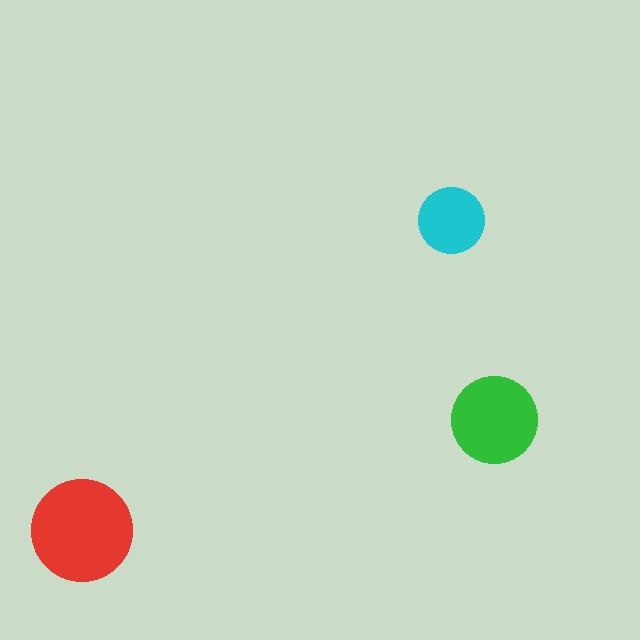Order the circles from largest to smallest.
the red one, the green one, the cyan one.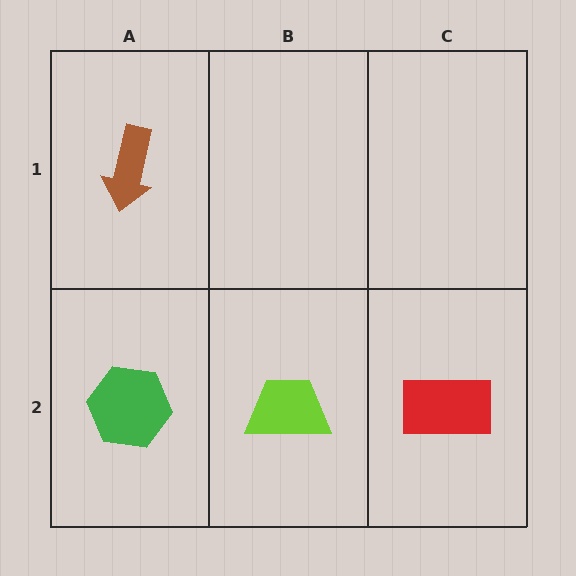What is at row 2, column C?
A red rectangle.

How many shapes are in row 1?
1 shape.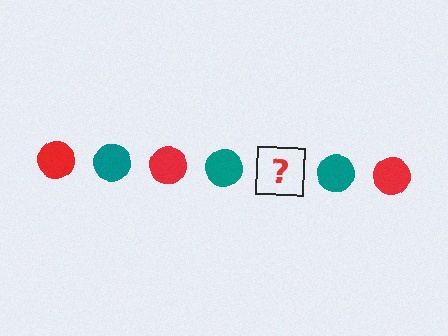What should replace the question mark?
The question mark should be replaced with a red circle.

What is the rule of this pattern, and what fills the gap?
The rule is that the pattern cycles through red, teal circles. The gap should be filled with a red circle.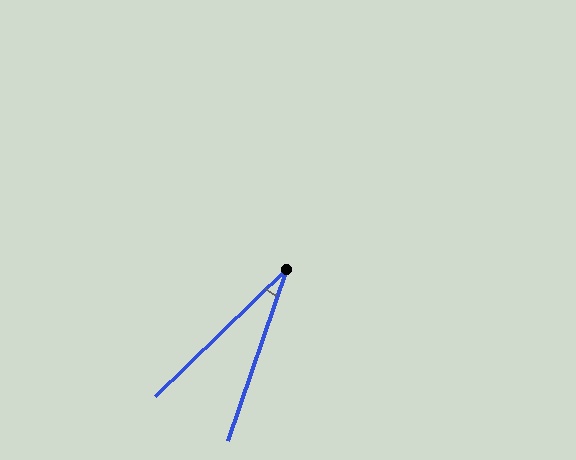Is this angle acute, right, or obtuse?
It is acute.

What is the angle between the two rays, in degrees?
Approximately 27 degrees.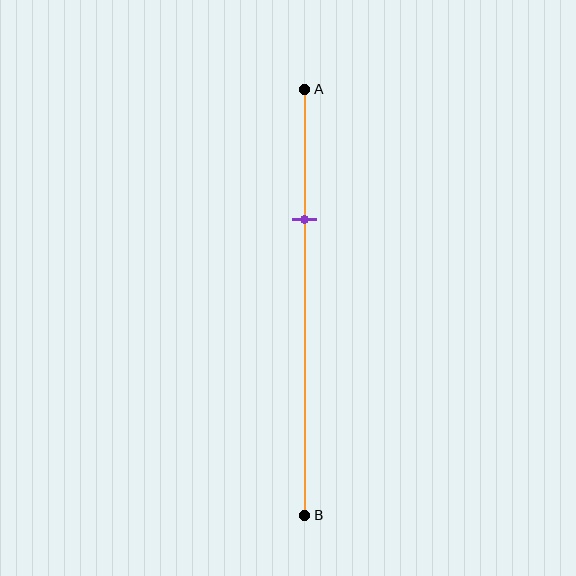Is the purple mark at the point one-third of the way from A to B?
Yes, the mark is approximately at the one-third point.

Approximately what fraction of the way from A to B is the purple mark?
The purple mark is approximately 30% of the way from A to B.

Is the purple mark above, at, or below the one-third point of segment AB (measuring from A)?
The purple mark is approximately at the one-third point of segment AB.